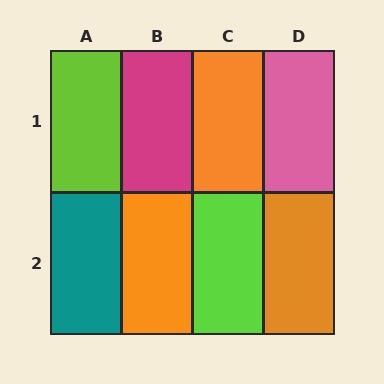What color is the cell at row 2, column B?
Orange.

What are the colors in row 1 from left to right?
Lime, magenta, orange, pink.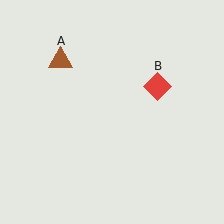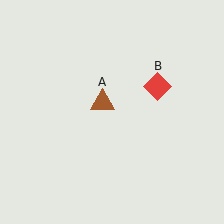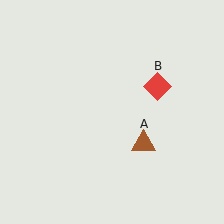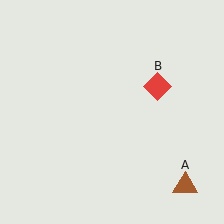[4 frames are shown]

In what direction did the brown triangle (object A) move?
The brown triangle (object A) moved down and to the right.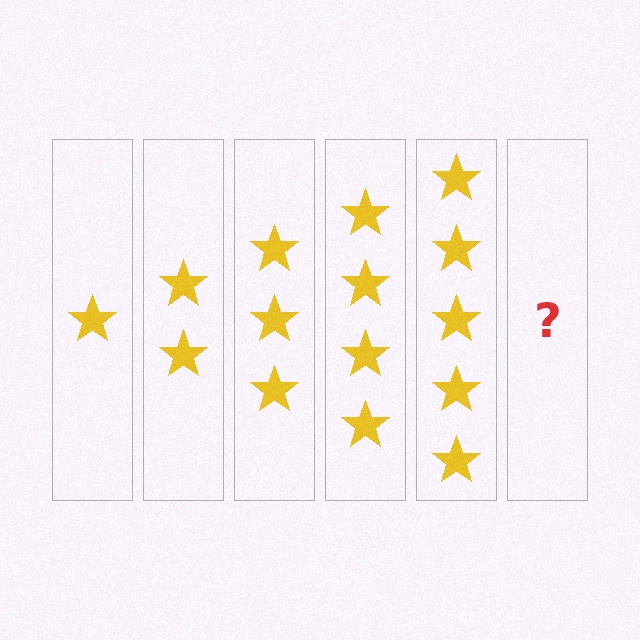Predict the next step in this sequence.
The next step is 6 stars.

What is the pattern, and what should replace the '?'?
The pattern is that each step adds one more star. The '?' should be 6 stars.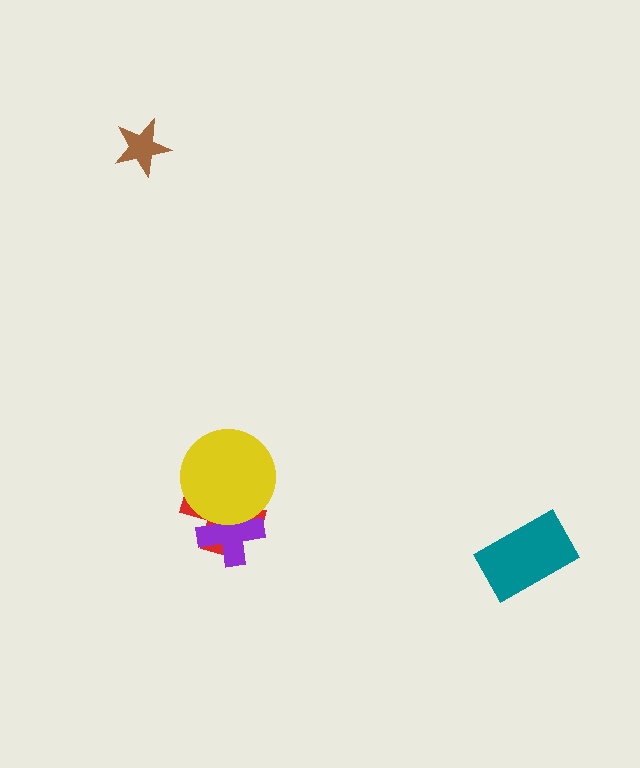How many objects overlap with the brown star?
0 objects overlap with the brown star.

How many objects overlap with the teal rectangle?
0 objects overlap with the teal rectangle.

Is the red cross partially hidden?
Yes, it is partially covered by another shape.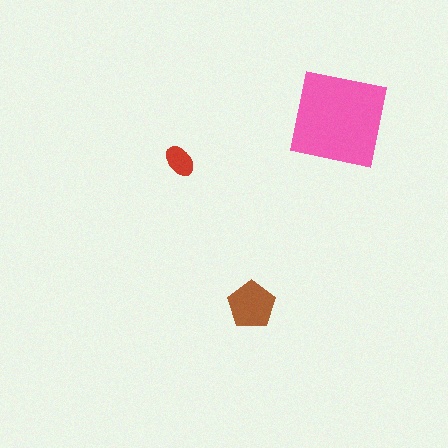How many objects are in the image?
There are 3 objects in the image.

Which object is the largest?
The pink square.